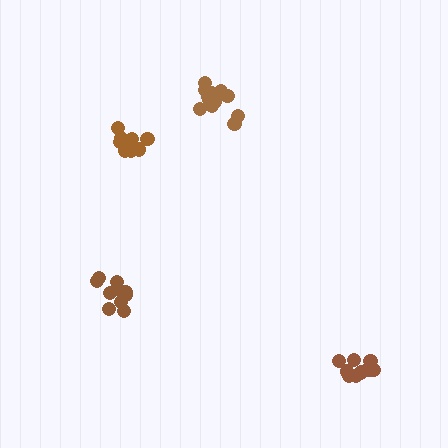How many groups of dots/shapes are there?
There are 4 groups.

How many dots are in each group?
Group 1: 11 dots, Group 2: 10 dots, Group 3: 13 dots, Group 4: 11 dots (45 total).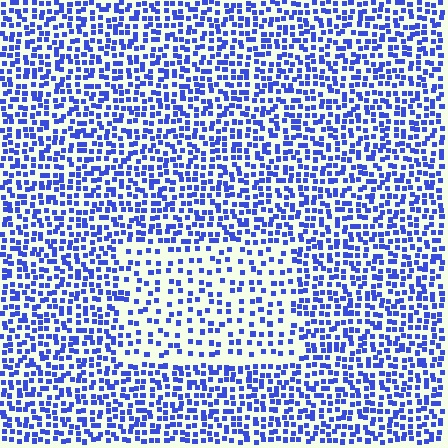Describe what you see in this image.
The image contains small blue elements arranged at two different densities. A rectangle-shaped region is visible where the elements are less densely packed than the surrounding area.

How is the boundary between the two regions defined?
The boundary is defined by a change in element density (approximately 1.9x ratio). All elements are the same color, size, and shape.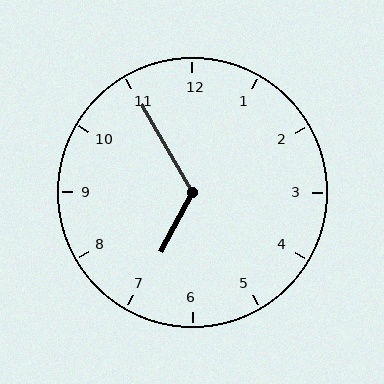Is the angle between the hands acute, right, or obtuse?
It is obtuse.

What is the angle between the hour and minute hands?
Approximately 122 degrees.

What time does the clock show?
6:55.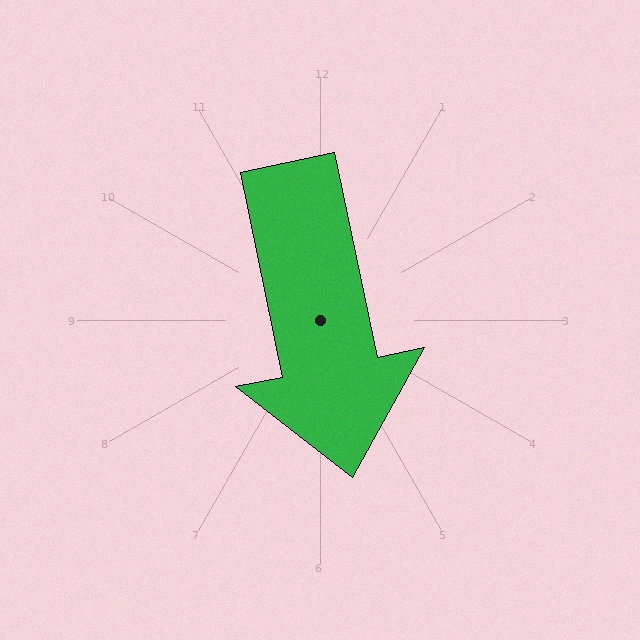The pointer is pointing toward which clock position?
Roughly 6 o'clock.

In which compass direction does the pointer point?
South.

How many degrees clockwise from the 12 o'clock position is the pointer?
Approximately 168 degrees.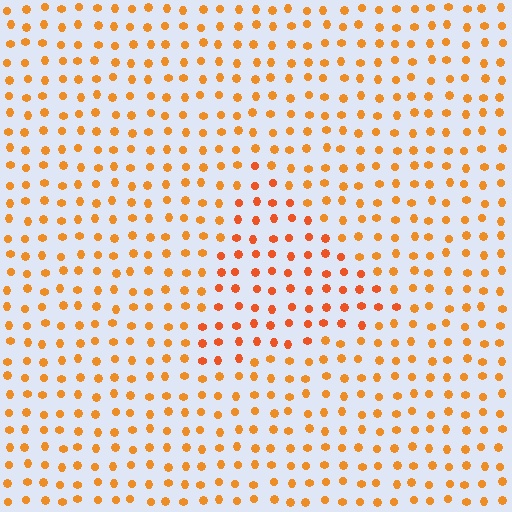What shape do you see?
I see a triangle.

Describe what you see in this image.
The image is filled with small orange elements in a uniform arrangement. A triangle-shaped region is visible where the elements are tinted to a slightly different hue, forming a subtle color boundary.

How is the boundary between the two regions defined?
The boundary is defined purely by a slight shift in hue (about 17 degrees). Spacing, size, and orientation are identical on both sides.